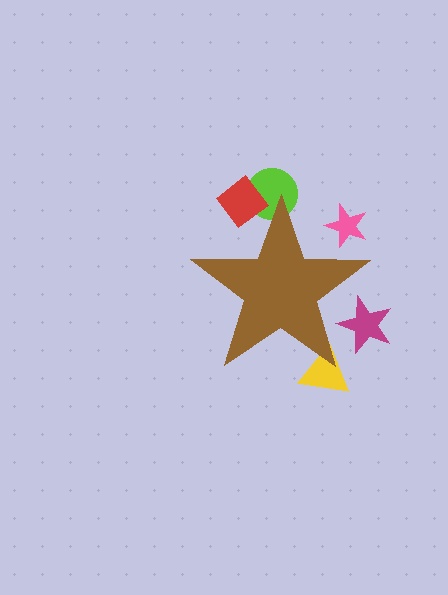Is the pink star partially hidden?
Yes, the pink star is partially hidden behind the brown star.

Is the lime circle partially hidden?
Yes, the lime circle is partially hidden behind the brown star.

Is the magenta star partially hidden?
Yes, the magenta star is partially hidden behind the brown star.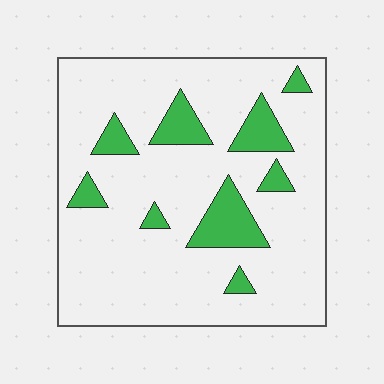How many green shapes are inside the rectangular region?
9.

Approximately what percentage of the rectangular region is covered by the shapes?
Approximately 15%.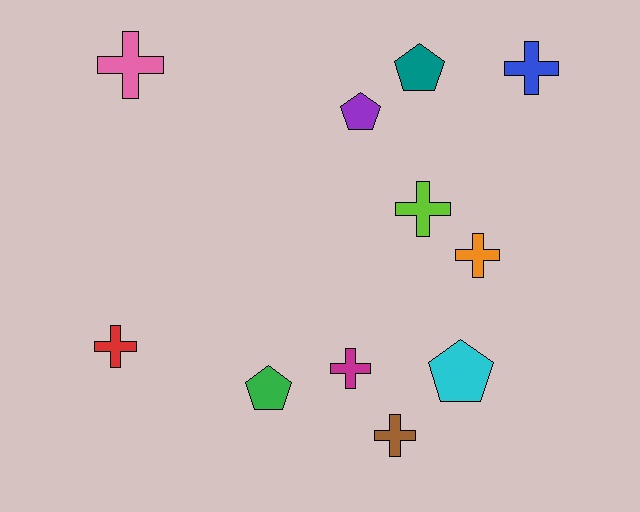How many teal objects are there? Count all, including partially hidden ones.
There is 1 teal object.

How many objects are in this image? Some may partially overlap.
There are 11 objects.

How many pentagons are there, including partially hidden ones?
There are 4 pentagons.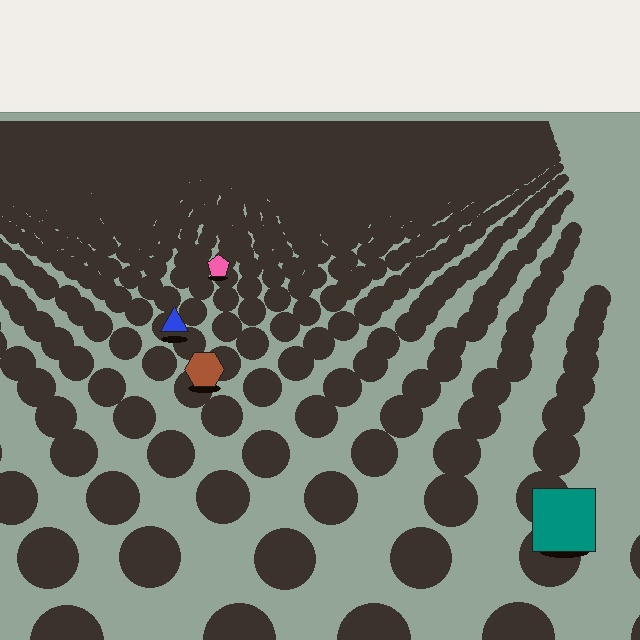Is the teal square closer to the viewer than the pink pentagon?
Yes. The teal square is closer — you can tell from the texture gradient: the ground texture is coarser near it.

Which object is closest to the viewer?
The teal square is closest. The texture marks near it are larger and more spread out.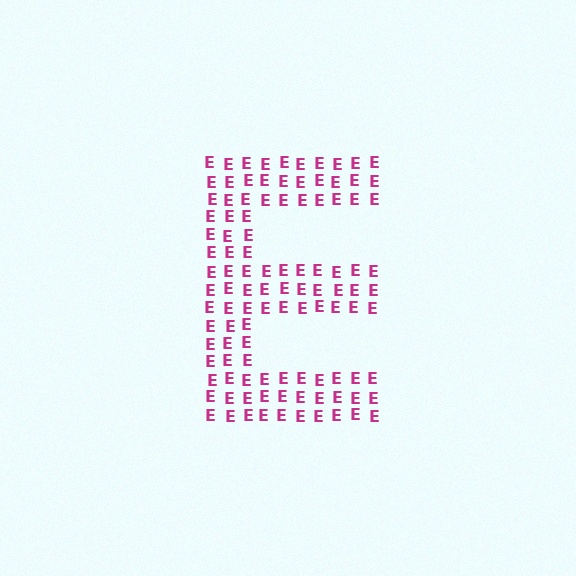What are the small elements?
The small elements are letter E's.